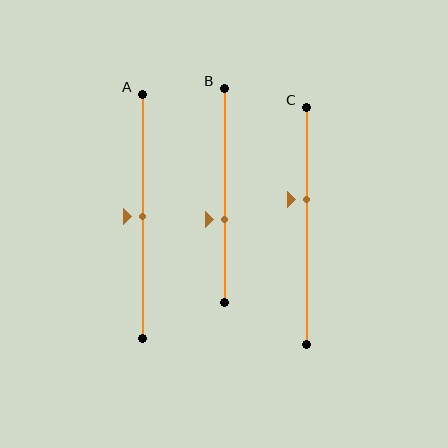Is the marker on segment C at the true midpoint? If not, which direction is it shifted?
No, the marker on segment C is shifted upward by about 11% of the segment length.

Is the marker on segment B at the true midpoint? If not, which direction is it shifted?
No, the marker on segment B is shifted downward by about 11% of the segment length.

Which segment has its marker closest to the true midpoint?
Segment A has its marker closest to the true midpoint.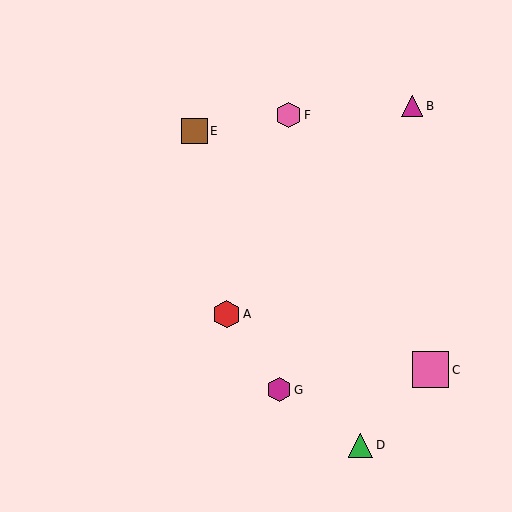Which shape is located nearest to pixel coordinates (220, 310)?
The red hexagon (labeled A) at (227, 314) is nearest to that location.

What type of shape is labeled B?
Shape B is a magenta triangle.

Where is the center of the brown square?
The center of the brown square is at (194, 131).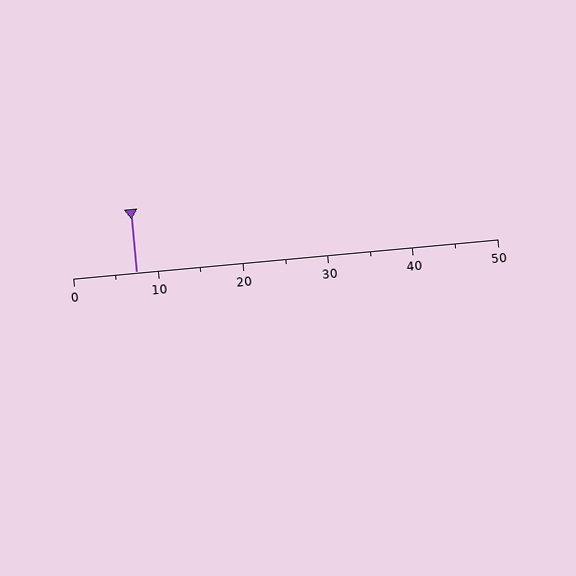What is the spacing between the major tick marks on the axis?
The major ticks are spaced 10 apart.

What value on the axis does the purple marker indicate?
The marker indicates approximately 7.5.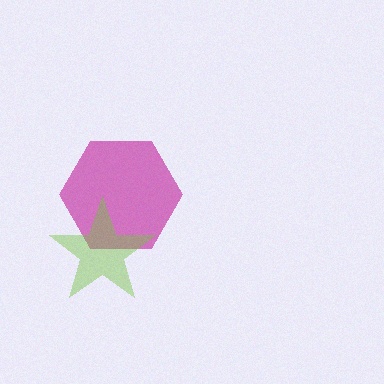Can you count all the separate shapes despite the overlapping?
Yes, there are 2 separate shapes.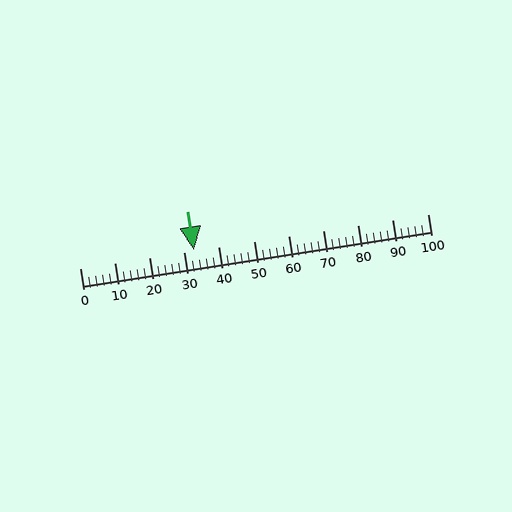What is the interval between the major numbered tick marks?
The major tick marks are spaced 10 units apart.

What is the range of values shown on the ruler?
The ruler shows values from 0 to 100.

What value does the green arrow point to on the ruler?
The green arrow points to approximately 33.